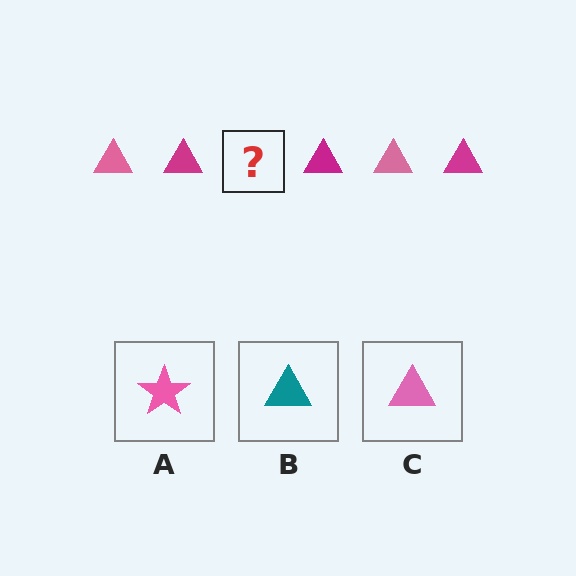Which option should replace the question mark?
Option C.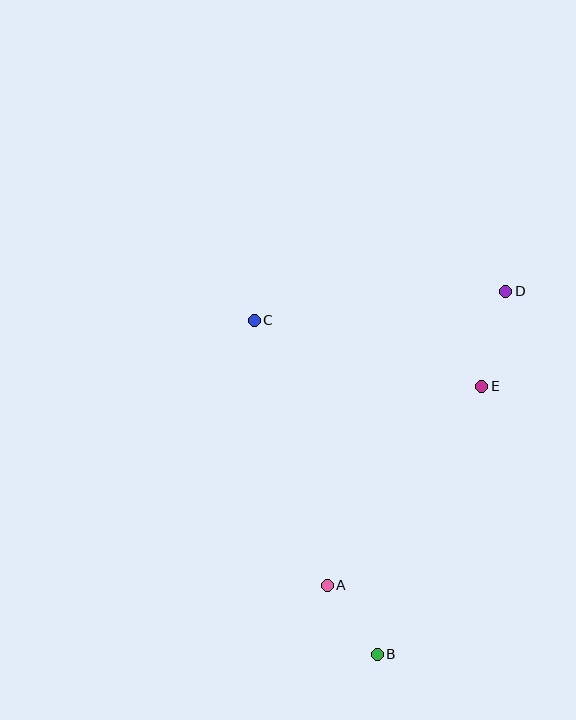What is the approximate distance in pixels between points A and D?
The distance between A and D is approximately 344 pixels.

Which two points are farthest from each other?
Points B and D are farthest from each other.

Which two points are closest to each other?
Points A and B are closest to each other.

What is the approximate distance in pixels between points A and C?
The distance between A and C is approximately 275 pixels.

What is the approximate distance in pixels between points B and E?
The distance between B and E is approximately 288 pixels.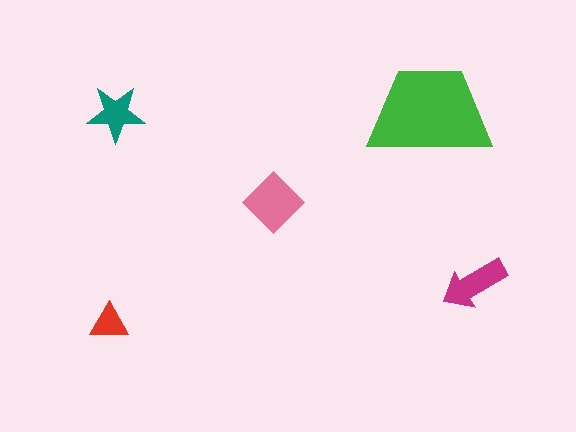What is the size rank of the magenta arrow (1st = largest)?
3rd.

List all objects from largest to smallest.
The green trapezoid, the pink diamond, the magenta arrow, the teal star, the red triangle.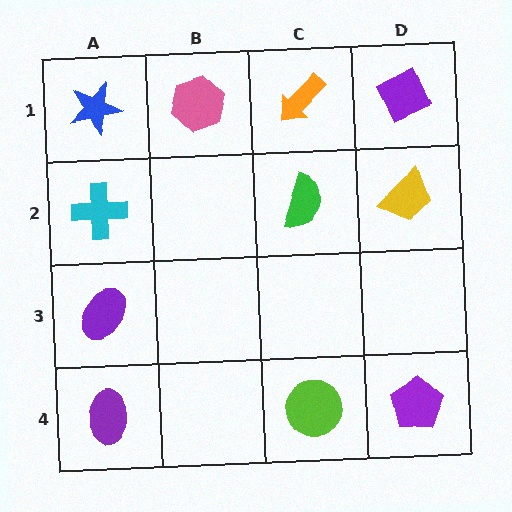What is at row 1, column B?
A pink hexagon.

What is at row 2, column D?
A yellow trapezoid.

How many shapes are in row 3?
1 shape.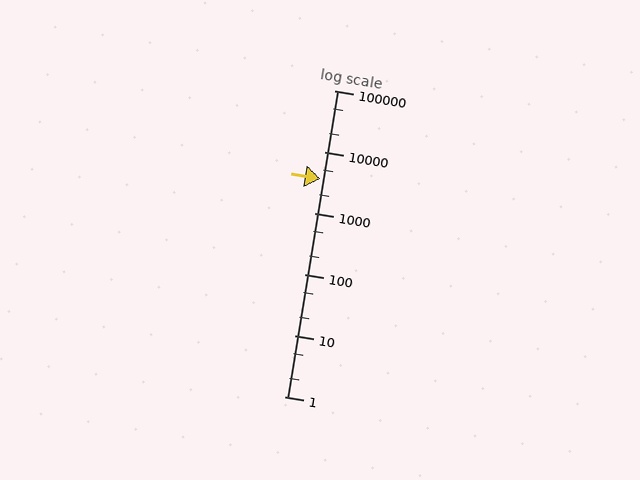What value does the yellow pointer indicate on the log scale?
The pointer indicates approximately 3600.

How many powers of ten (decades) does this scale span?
The scale spans 5 decades, from 1 to 100000.